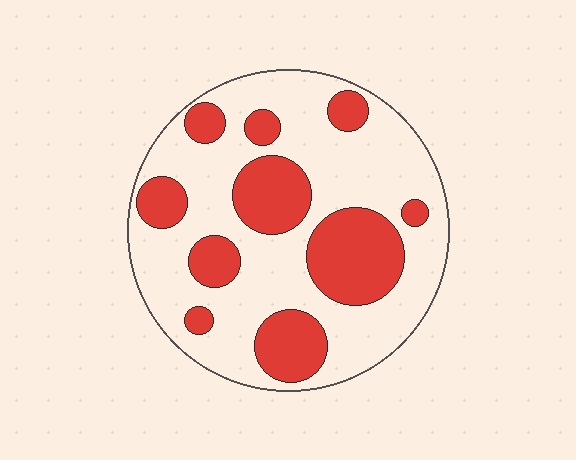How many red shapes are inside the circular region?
10.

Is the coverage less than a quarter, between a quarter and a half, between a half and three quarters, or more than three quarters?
Between a quarter and a half.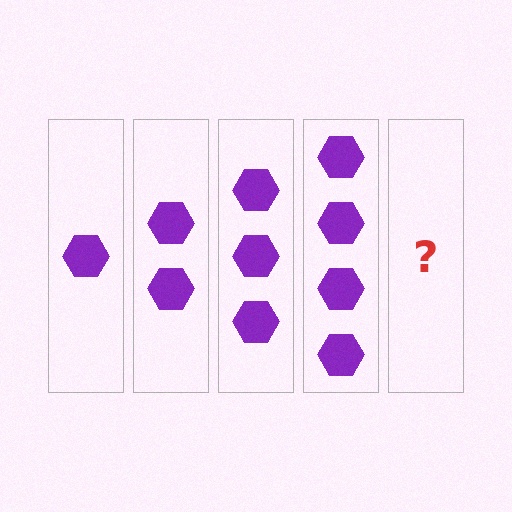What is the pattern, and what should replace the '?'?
The pattern is that each step adds one more hexagon. The '?' should be 5 hexagons.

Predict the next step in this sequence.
The next step is 5 hexagons.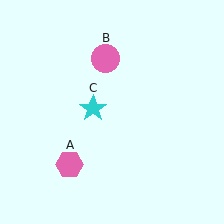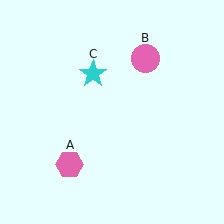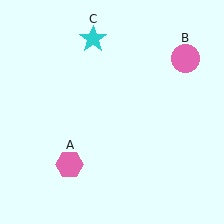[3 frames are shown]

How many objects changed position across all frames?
2 objects changed position: pink circle (object B), cyan star (object C).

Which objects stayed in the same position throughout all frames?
Pink hexagon (object A) remained stationary.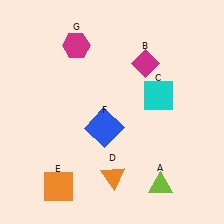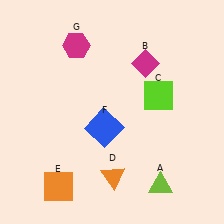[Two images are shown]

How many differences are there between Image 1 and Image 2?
There is 1 difference between the two images.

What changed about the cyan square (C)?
In Image 1, C is cyan. In Image 2, it changed to lime.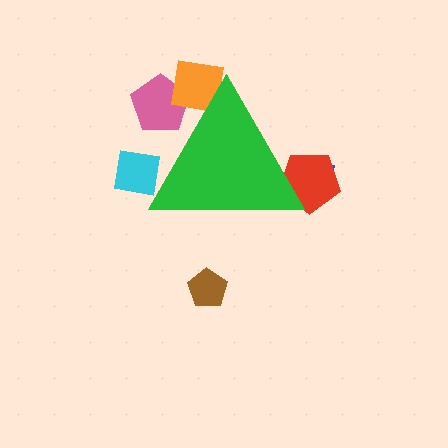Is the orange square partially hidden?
Yes, the orange square is partially hidden behind the green triangle.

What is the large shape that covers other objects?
A green triangle.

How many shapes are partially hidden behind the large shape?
5 shapes are partially hidden.